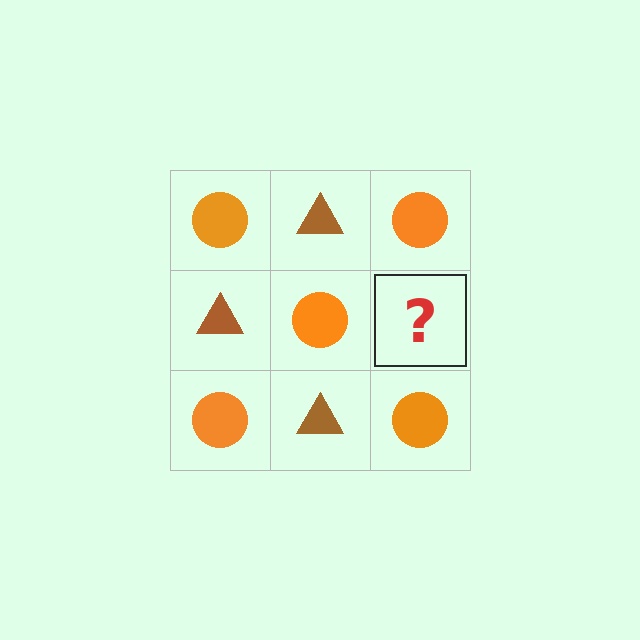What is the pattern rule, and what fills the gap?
The rule is that it alternates orange circle and brown triangle in a checkerboard pattern. The gap should be filled with a brown triangle.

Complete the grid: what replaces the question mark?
The question mark should be replaced with a brown triangle.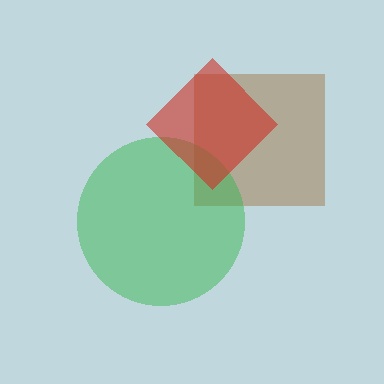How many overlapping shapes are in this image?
There are 3 overlapping shapes in the image.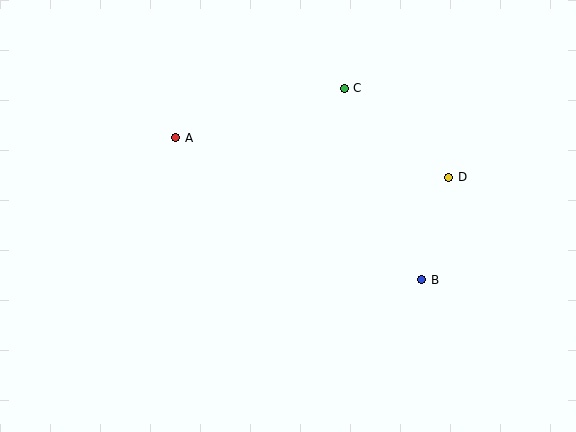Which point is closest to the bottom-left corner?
Point A is closest to the bottom-left corner.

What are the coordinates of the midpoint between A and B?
The midpoint between A and B is at (299, 209).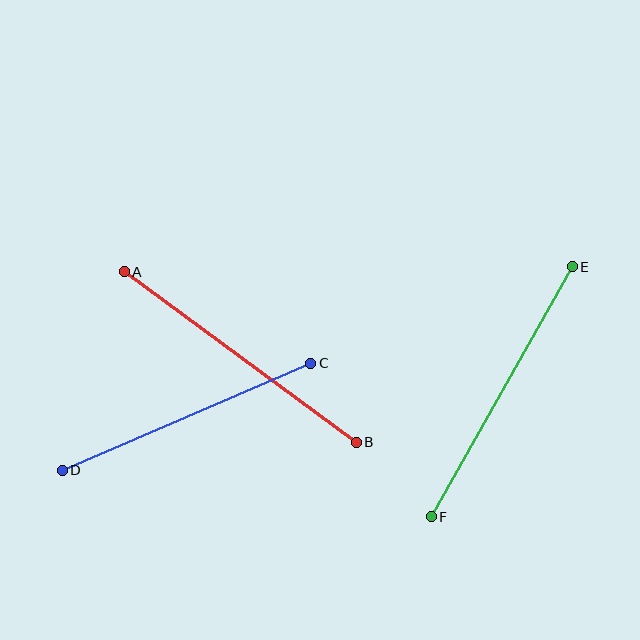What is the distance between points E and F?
The distance is approximately 287 pixels.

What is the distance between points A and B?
The distance is approximately 288 pixels.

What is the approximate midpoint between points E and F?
The midpoint is at approximately (502, 392) pixels.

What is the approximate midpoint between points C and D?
The midpoint is at approximately (187, 417) pixels.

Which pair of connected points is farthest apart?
Points A and B are farthest apart.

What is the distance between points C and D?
The distance is approximately 270 pixels.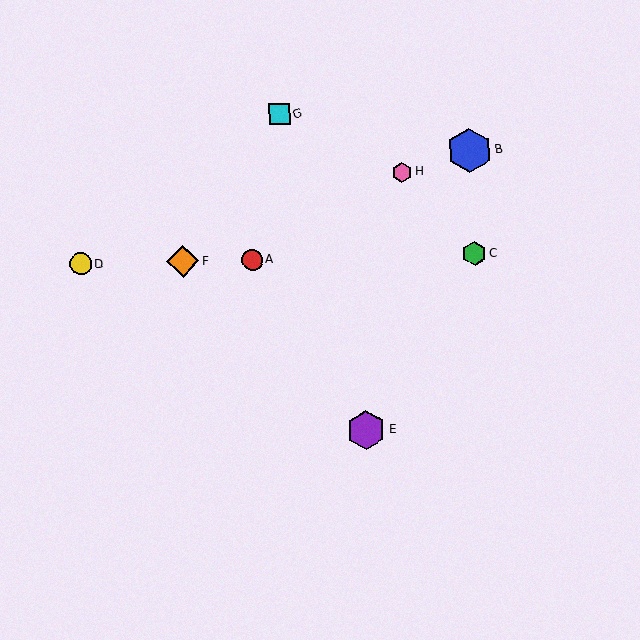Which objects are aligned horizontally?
Objects A, C, D, F are aligned horizontally.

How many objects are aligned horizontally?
4 objects (A, C, D, F) are aligned horizontally.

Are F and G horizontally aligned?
No, F is at y≈261 and G is at y≈114.